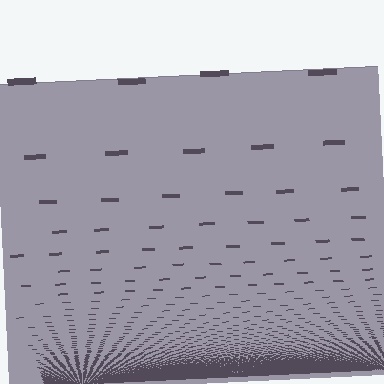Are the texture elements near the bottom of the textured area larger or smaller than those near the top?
Smaller. The gradient is inverted — elements near the bottom are smaller and denser.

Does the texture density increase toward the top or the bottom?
Density increases toward the bottom.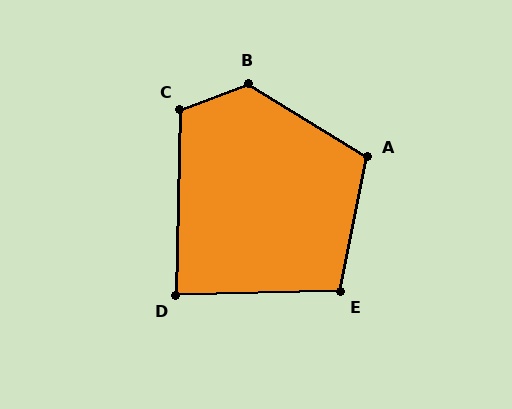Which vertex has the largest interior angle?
B, at approximately 127 degrees.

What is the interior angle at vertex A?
Approximately 110 degrees (obtuse).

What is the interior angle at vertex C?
Approximately 113 degrees (obtuse).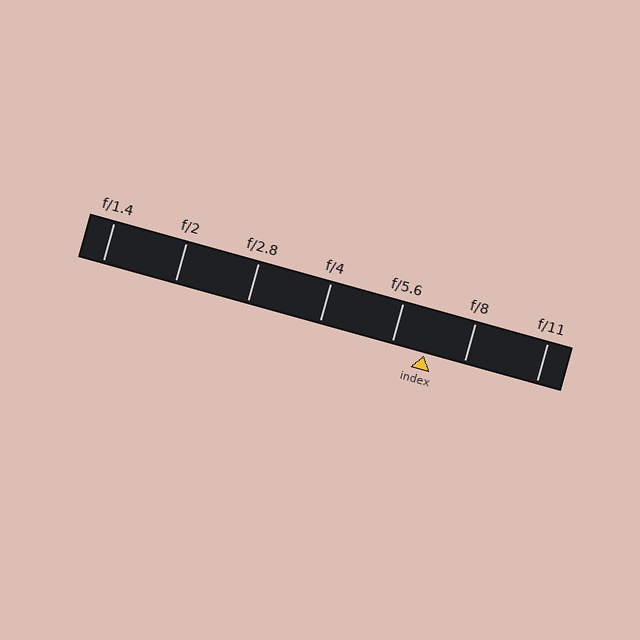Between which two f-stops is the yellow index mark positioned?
The index mark is between f/5.6 and f/8.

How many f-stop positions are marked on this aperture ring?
There are 7 f-stop positions marked.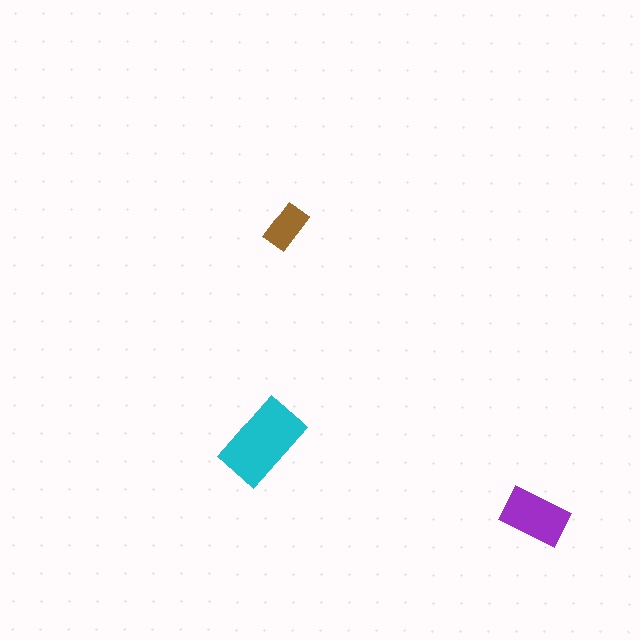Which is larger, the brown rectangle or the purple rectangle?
The purple one.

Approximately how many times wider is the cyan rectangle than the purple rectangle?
About 1.5 times wider.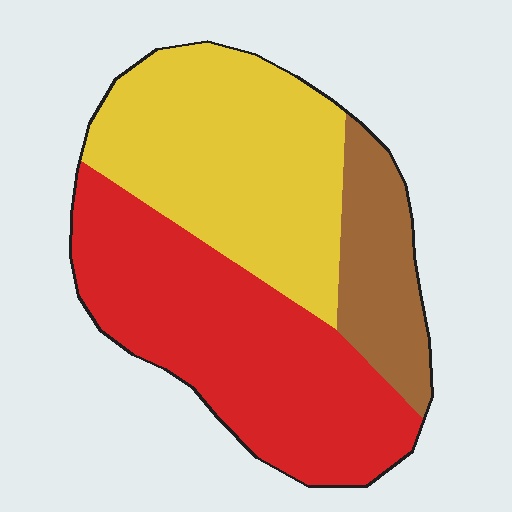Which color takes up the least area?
Brown, at roughly 15%.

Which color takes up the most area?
Red, at roughly 45%.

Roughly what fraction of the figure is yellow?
Yellow takes up between a third and a half of the figure.